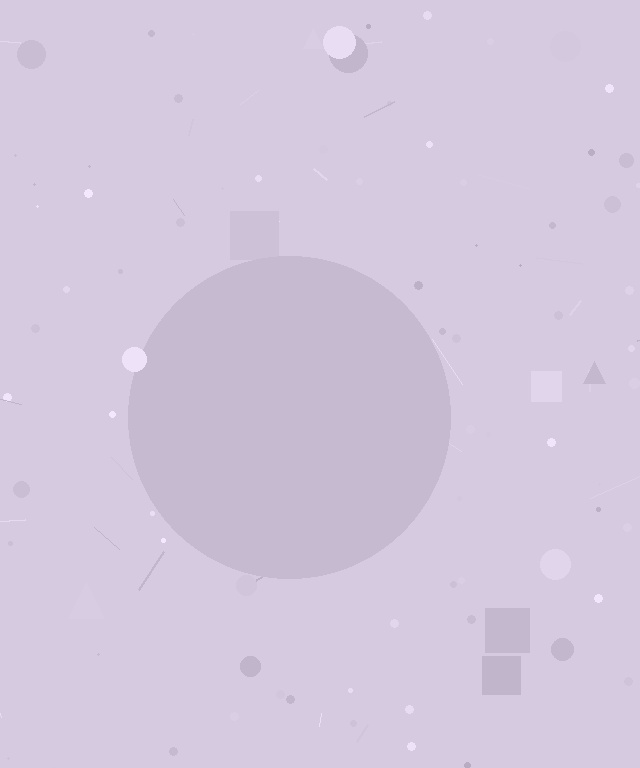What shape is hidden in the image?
A circle is hidden in the image.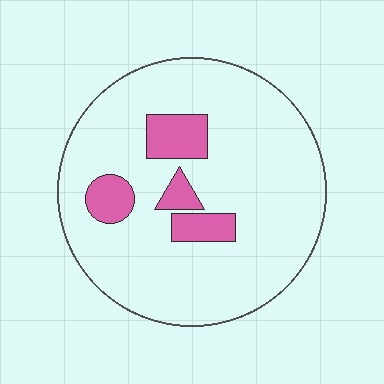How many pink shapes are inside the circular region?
4.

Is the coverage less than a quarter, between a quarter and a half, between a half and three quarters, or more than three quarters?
Less than a quarter.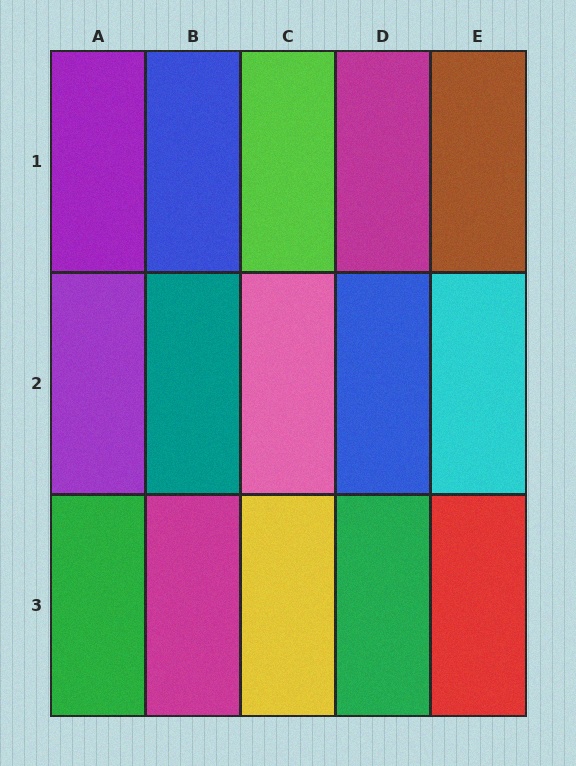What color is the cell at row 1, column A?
Purple.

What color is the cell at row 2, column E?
Cyan.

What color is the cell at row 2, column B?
Teal.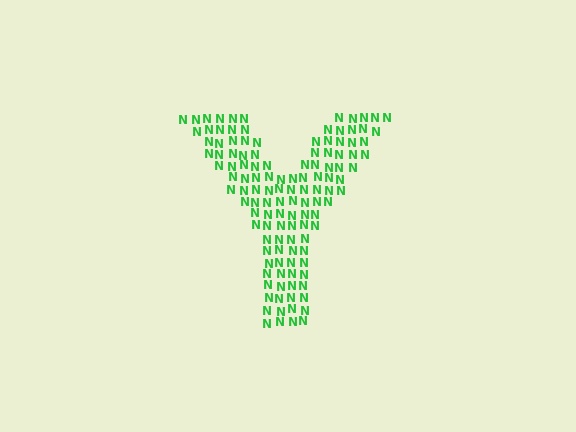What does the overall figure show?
The overall figure shows the letter Y.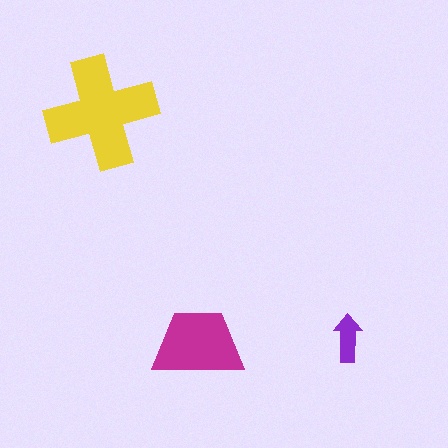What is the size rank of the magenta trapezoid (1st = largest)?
2nd.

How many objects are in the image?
There are 3 objects in the image.